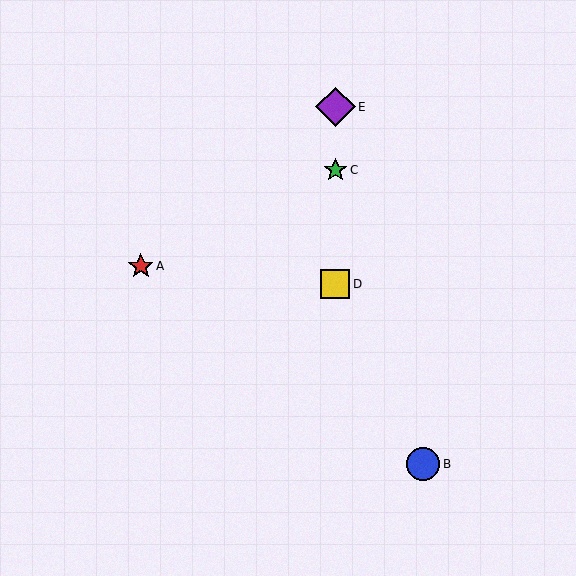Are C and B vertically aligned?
No, C is at x≈335 and B is at x≈423.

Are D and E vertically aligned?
Yes, both are at x≈335.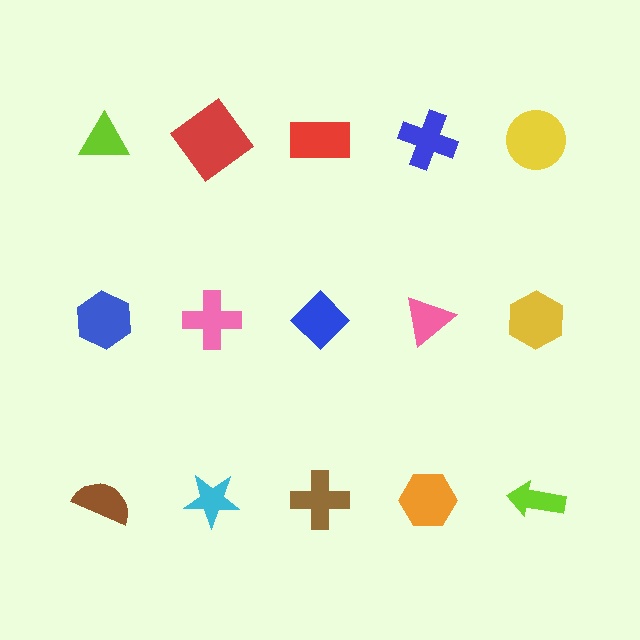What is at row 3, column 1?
A brown semicircle.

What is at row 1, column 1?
A lime triangle.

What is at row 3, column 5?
A lime arrow.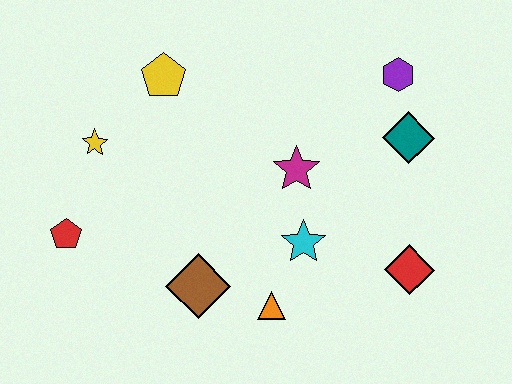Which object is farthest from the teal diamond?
The red pentagon is farthest from the teal diamond.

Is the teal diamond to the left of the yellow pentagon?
No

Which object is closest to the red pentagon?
The yellow star is closest to the red pentagon.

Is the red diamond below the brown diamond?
No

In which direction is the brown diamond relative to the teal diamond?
The brown diamond is to the left of the teal diamond.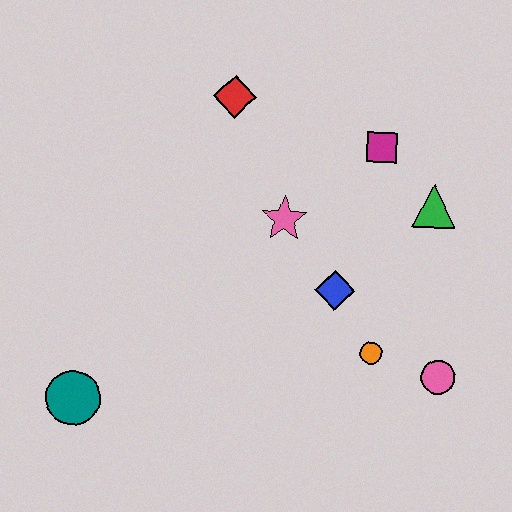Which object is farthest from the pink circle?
The teal circle is farthest from the pink circle.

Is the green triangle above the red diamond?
No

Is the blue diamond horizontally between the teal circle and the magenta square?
Yes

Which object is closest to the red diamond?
The pink star is closest to the red diamond.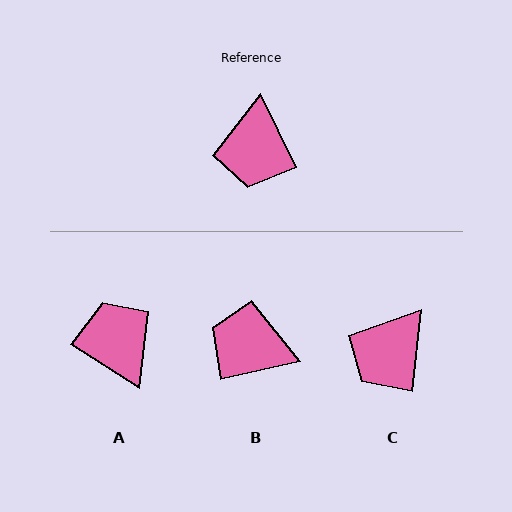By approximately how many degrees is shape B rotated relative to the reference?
Approximately 103 degrees clockwise.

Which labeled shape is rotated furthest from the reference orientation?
A, about 149 degrees away.